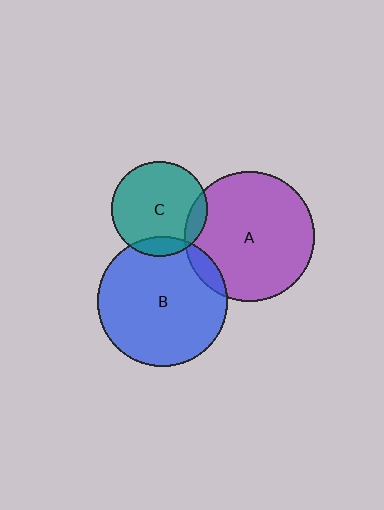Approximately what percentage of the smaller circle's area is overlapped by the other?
Approximately 15%.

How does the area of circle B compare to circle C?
Approximately 1.9 times.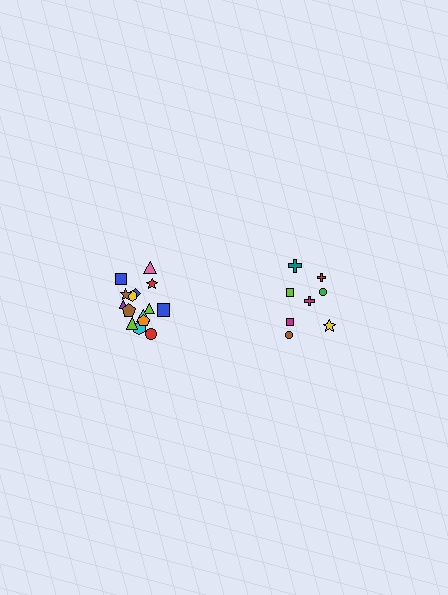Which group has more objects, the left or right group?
The left group.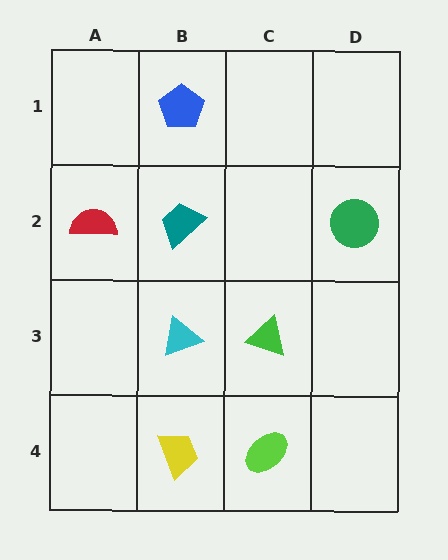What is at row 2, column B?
A teal trapezoid.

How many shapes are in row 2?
3 shapes.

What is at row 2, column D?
A green circle.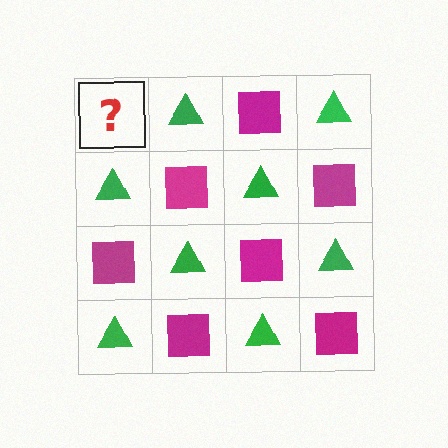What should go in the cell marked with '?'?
The missing cell should contain a magenta square.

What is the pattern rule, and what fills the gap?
The rule is that it alternates magenta square and green triangle in a checkerboard pattern. The gap should be filled with a magenta square.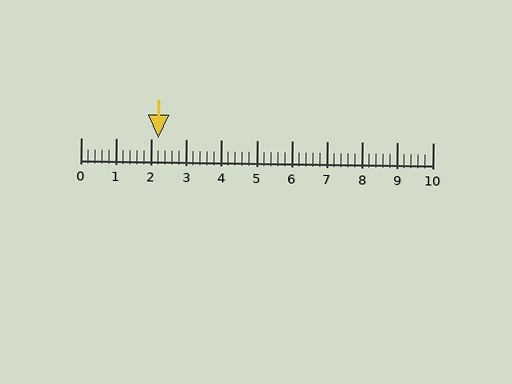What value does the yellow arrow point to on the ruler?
The yellow arrow points to approximately 2.2.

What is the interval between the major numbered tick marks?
The major tick marks are spaced 1 units apart.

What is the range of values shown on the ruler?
The ruler shows values from 0 to 10.